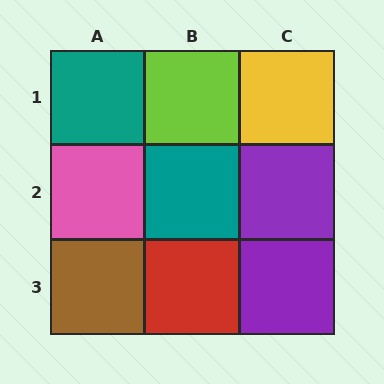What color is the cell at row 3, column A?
Brown.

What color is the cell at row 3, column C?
Purple.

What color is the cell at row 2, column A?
Pink.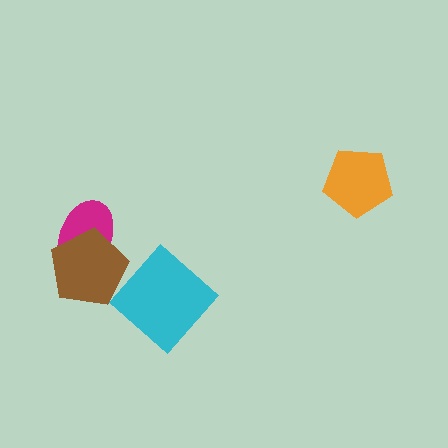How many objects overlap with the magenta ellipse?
1 object overlaps with the magenta ellipse.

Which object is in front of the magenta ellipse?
The brown pentagon is in front of the magenta ellipse.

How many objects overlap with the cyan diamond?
0 objects overlap with the cyan diamond.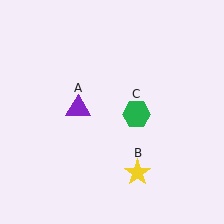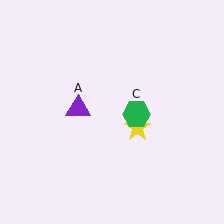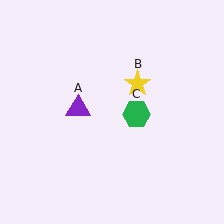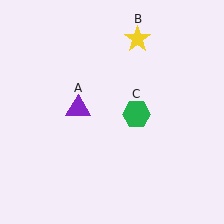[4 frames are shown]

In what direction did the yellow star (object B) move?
The yellow star (object B) moved up.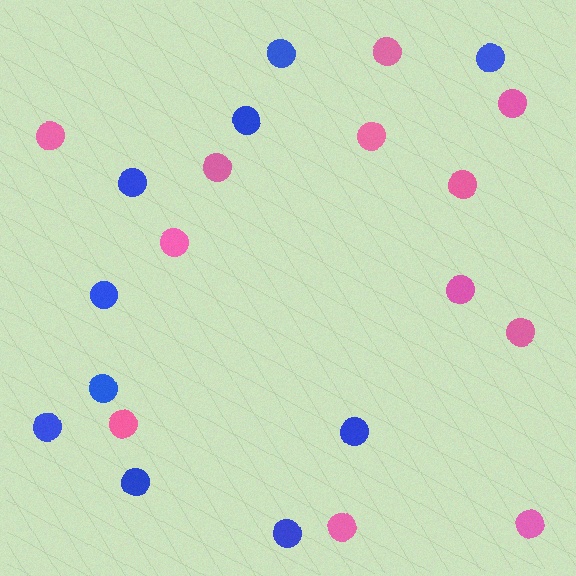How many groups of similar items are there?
There are 2 groups: one group of pink circles (12) and one group of blue circles (10).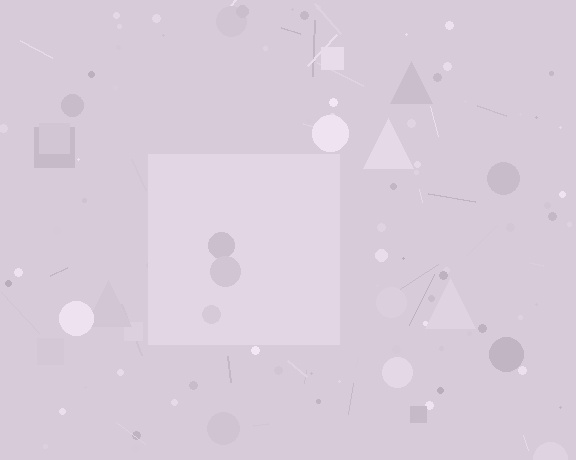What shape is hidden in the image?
A square is hidden in the image.